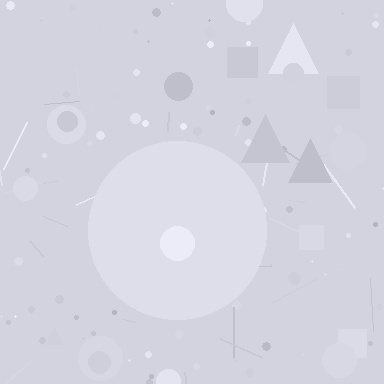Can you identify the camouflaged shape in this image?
The camouflaged shape is a circle.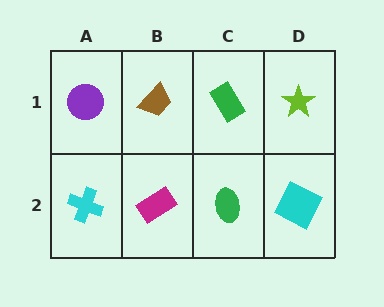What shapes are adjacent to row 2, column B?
A brown trapezoid (row 1, column B), a cyan cross (row 2, column A), a green ellipse (row 2, column C).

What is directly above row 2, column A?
A purple circle.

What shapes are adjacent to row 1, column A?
A cyan cross (row 2, column A), a brown trapezoid (row 1, column B).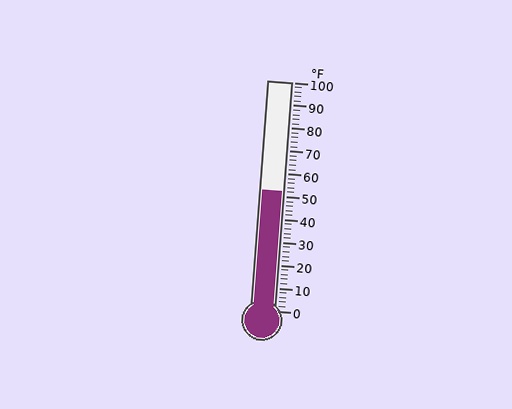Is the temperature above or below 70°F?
The temperature is below 70°F.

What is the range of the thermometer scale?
The thermometer scale ranges from 0°F to 100°F.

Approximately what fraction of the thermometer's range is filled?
The thermometer is filled to approximately 50% of its range.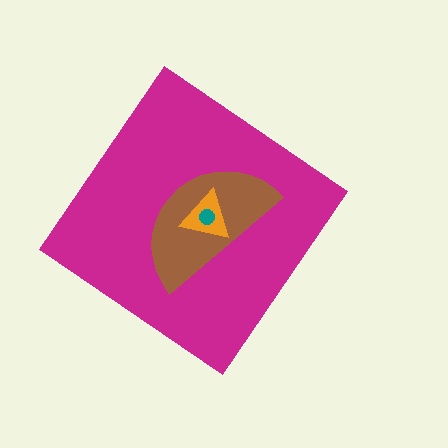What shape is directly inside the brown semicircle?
The orange triangle.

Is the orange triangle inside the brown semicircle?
Yes.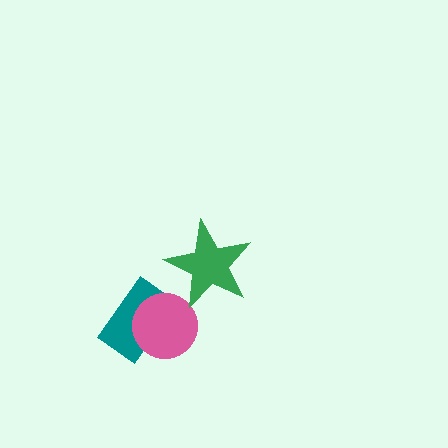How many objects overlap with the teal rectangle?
1 object overlaps with the teal rectangle.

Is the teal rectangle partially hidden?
Yes, it is partially covered by another shape.